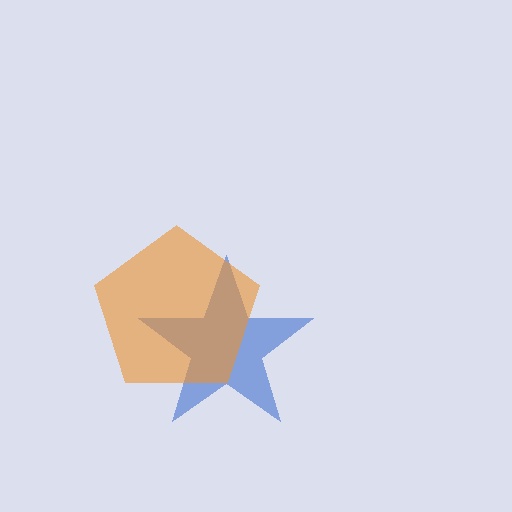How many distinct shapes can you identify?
There are 2 distinct shapes: a blue star, an orange pentagon.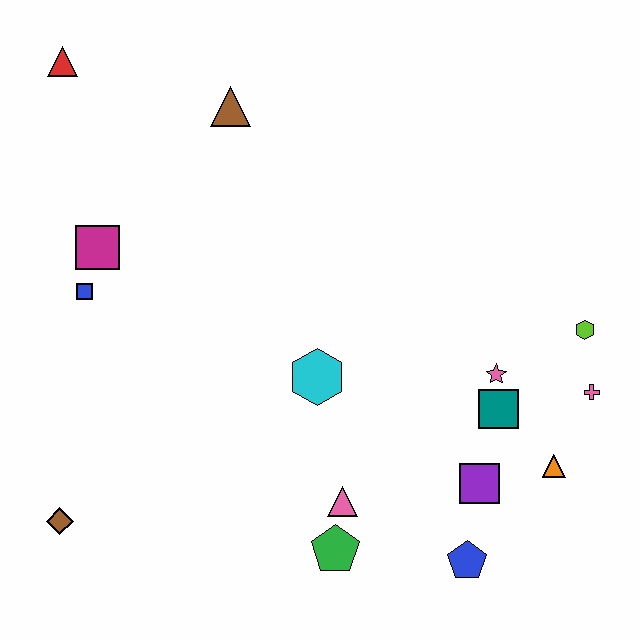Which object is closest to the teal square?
The pink star is closest to the teal square.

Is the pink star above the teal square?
Yes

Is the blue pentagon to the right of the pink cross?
No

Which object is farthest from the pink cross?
The red triangle is farthest from the pink cross.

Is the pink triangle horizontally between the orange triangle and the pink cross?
No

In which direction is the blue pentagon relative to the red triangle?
The blue pentagon is below the red triangle.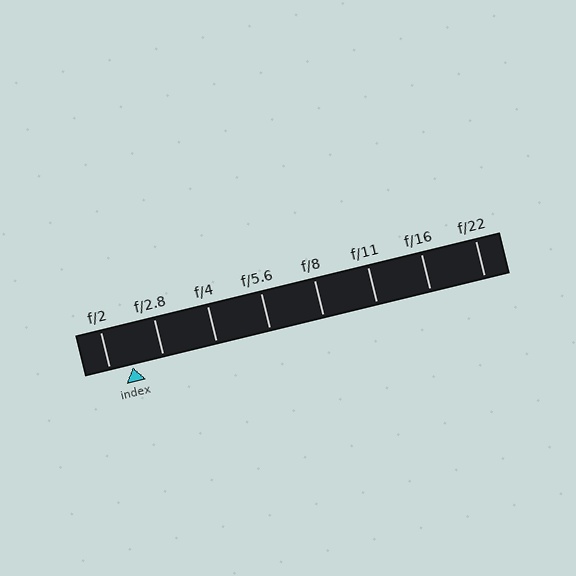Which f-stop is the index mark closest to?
The index mark is closest to f/2.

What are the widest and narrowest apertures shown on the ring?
The widest aperture shown is f/2 and the narrowest is f/22.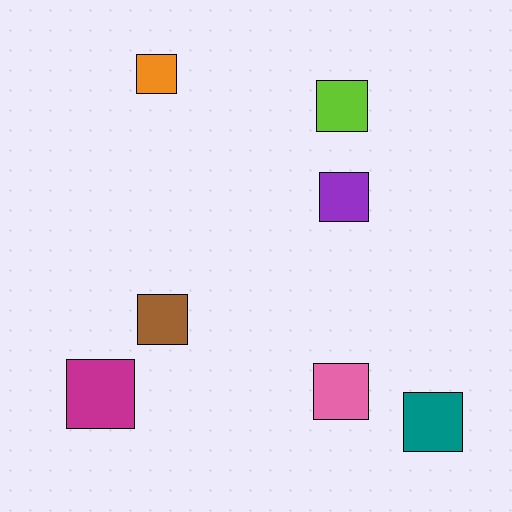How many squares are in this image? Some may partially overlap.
There are 7 squares.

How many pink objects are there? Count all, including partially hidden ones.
There is 1 pink object.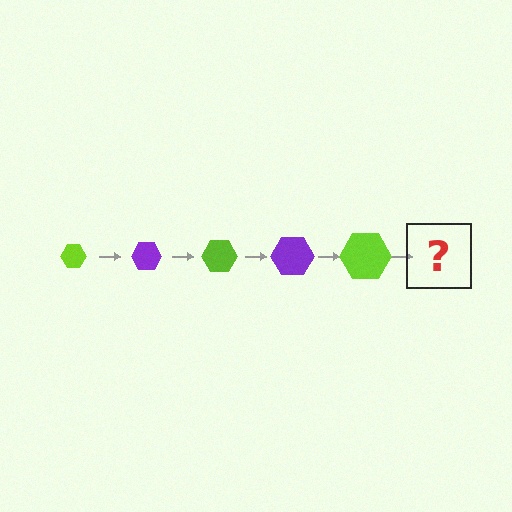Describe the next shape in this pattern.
It should be a purple hexagon, larger than the previous one.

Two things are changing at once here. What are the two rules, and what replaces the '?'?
The two rules are that the hexagon grows larger each step and the color cycles through lime and purple. The '?' should be a purple hexagon, larger than the previous one.